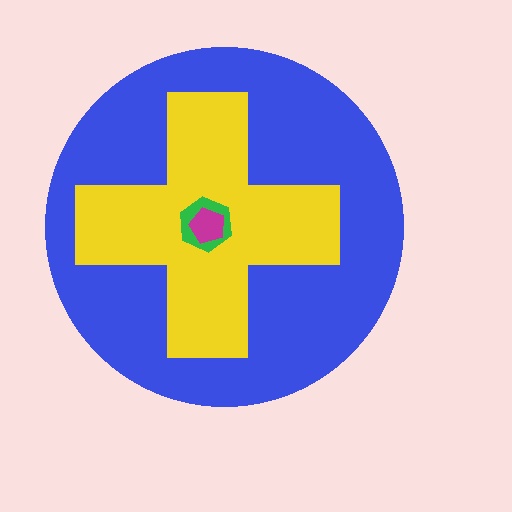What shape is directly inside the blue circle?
The yellow cross.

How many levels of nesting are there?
4.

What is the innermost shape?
The magenta pentagon.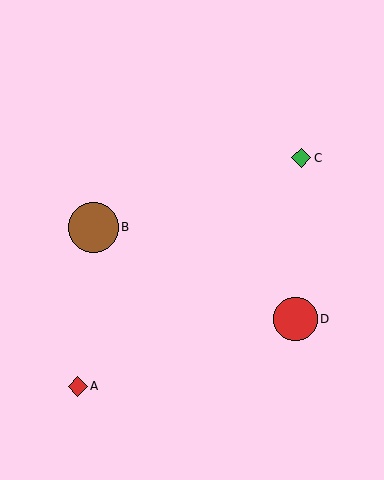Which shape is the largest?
The brown circle (labeled B) is the largest.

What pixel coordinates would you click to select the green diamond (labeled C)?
Click at (301, 158) to select the green diamond C.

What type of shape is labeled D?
Shape D is a red circle.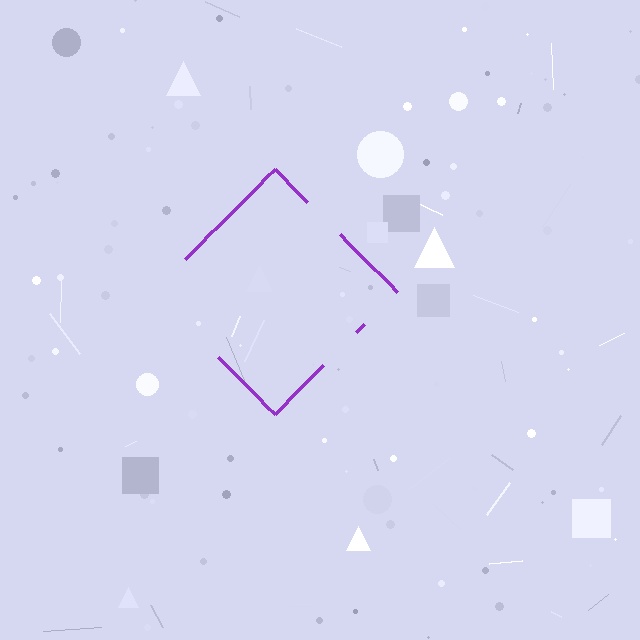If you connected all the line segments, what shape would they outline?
They would outline a diamond.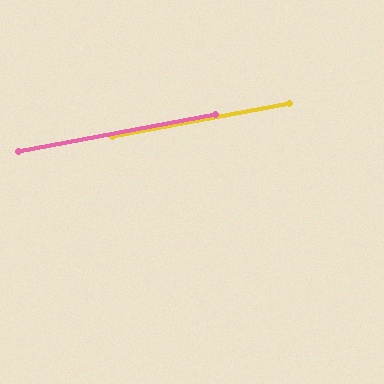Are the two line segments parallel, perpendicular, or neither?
Parallel — their directions differ by only 0.2°.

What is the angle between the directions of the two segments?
Approximately 0 degrees.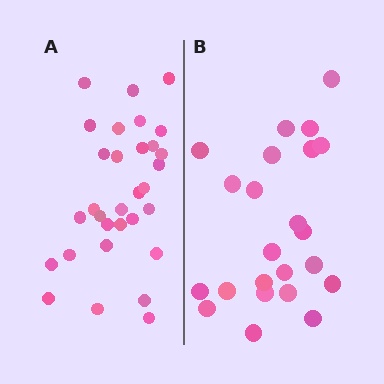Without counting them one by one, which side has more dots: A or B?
Region A (the left region) has more dots.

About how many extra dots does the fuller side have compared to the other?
Region A has roughly 8 or so more dots than region B.